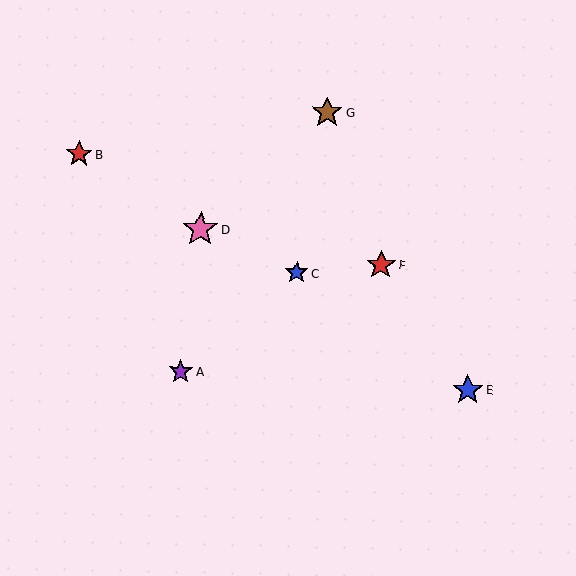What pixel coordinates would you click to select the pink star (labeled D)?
Click at (201, 229) to select the pink star D.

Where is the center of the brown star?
The center of the brown star is at (327, 112).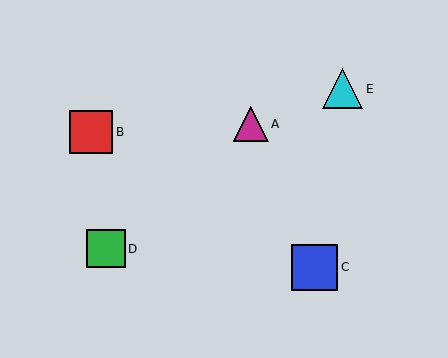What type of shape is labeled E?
Shape E is a cyan triangle.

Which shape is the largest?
The blue square (labeled C) is the largest.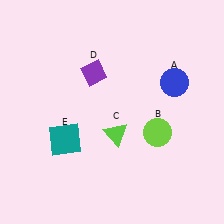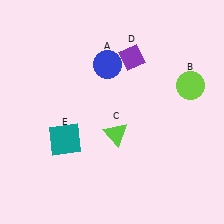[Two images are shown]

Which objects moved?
The objects that moved are: the blue circle (A), the lime circle (B), the purple diamond (D).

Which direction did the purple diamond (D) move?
The purple diamond (D) moved right.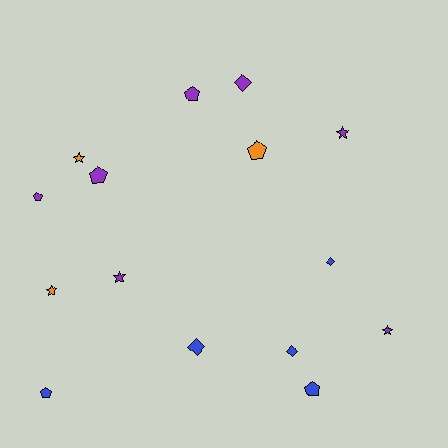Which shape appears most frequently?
Pentagon, with 6 objects.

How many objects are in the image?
There are 15 objects.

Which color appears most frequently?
Purple, with 7 objects.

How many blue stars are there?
There are no blue stars.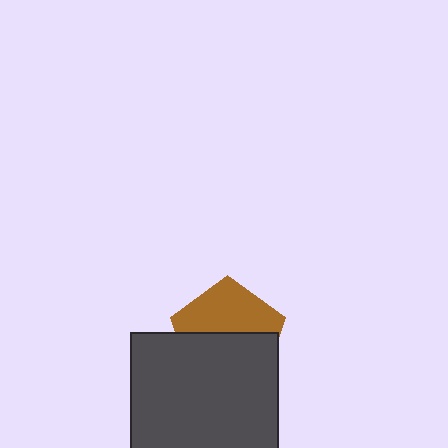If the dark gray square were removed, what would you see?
You would see the complete brown pentagon.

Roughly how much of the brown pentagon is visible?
About half of it is visible (roughly 46%).